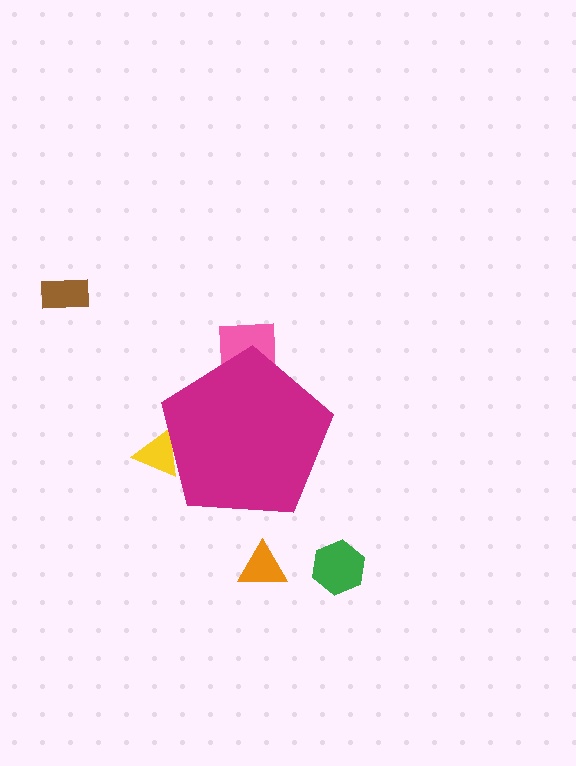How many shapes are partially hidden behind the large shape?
2 shapes are partially hidden.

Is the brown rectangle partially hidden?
No, the brown rectangle is fully visible.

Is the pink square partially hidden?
Yes, the pink square is partially hidden behind the magenta pentagon.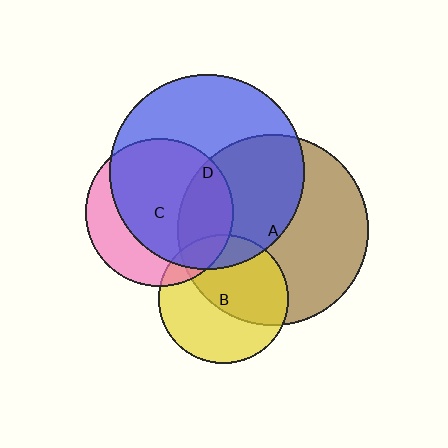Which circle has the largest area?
Circle D (blue).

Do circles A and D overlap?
Yes.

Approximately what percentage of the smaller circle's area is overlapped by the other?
Approximately 45%.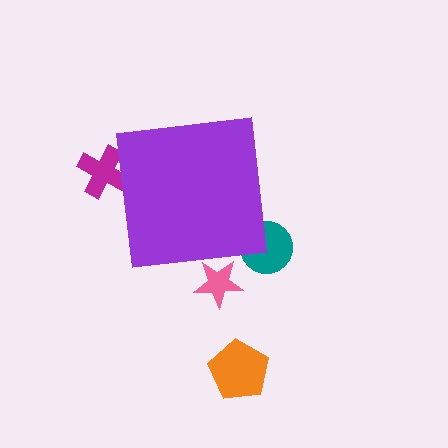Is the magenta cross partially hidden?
Yes, the magenta cross is partially hidden behind the purple square.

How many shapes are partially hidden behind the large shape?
3 shapes are partially hidden.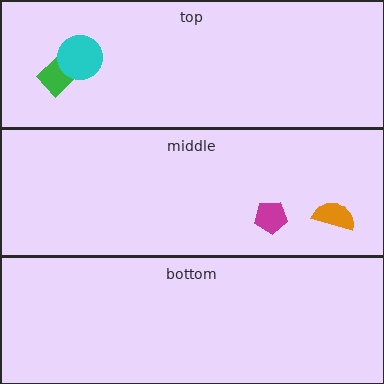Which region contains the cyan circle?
The top region.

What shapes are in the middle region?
The orange semicircle, the magenta pentagon.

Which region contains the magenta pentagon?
The middle region.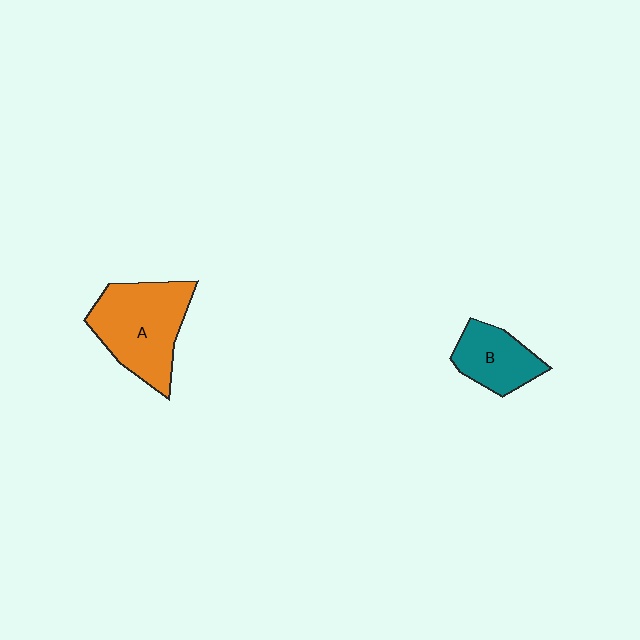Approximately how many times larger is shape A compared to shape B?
Approximately 1.8 times.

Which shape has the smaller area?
Shape B (teal).